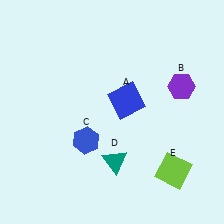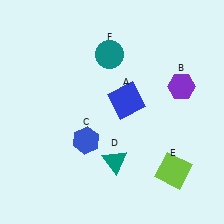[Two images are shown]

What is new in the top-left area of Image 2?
A teal circle (F) was added in the top-left area of Image 2.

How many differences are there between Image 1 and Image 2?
There is 1 difference between the two images.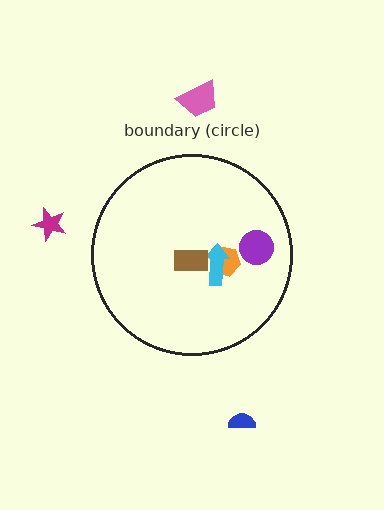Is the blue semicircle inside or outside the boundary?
Outside.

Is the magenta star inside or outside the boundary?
Outside.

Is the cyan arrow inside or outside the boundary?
Inside.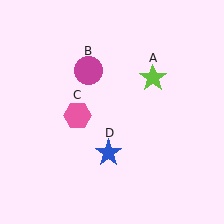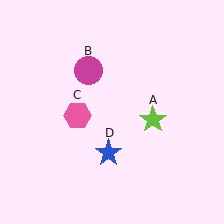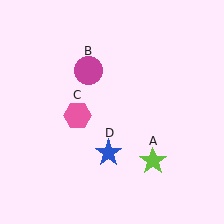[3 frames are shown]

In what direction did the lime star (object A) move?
The lime star (object A) moved down.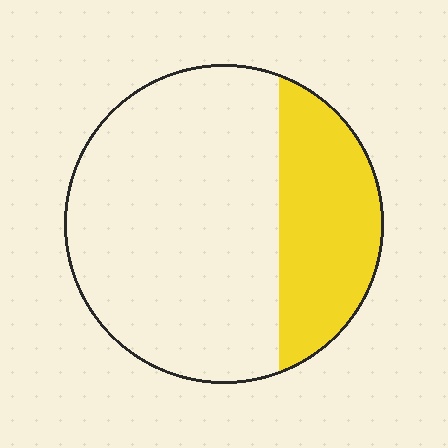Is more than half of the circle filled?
No.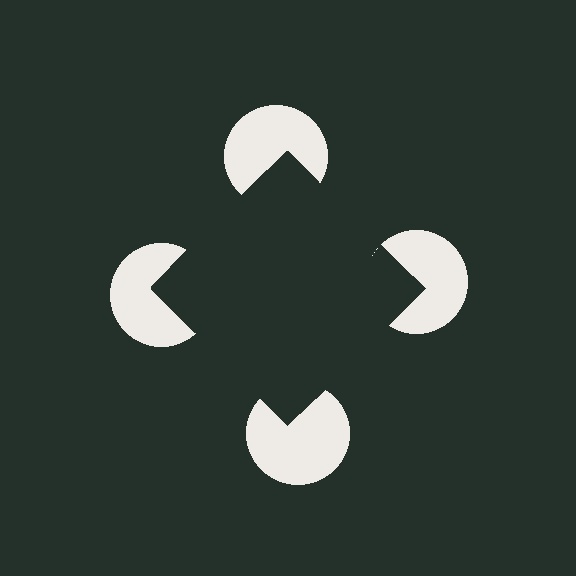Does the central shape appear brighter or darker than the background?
It typically appears slightly darker than the background, even though no actual brightness change is drawn.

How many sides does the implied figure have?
4 sides.